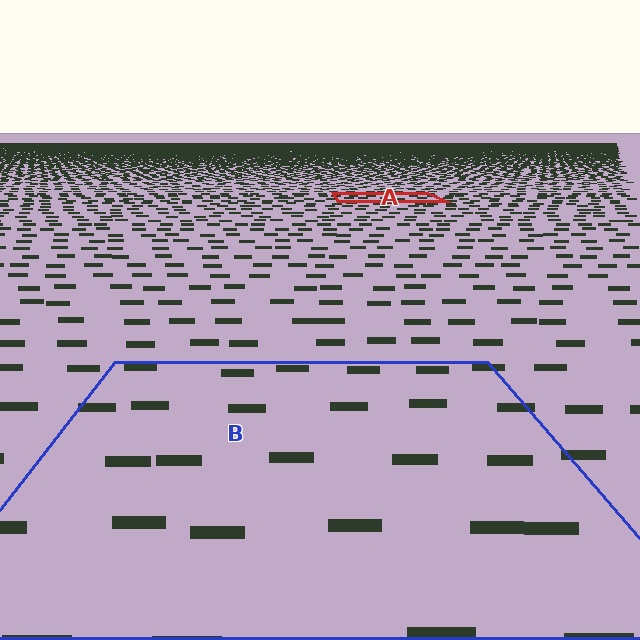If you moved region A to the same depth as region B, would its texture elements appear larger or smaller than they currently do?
They would appear larger. At a closer depth, the same texture elements are projected at a bigger on-screen size.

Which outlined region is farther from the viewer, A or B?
Region A is farther from the viewer — the texture elements inside it appear smaller and more densely packed.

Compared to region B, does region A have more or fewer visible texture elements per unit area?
Region A has more texture elements per unit area — they are packed more densely because it is farther away.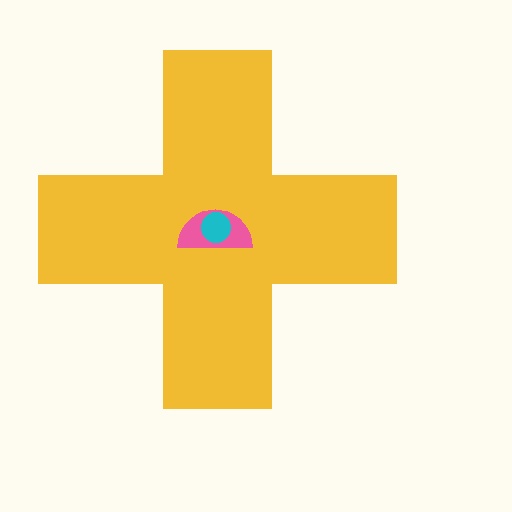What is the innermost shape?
The cyan circle.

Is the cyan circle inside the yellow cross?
Yes.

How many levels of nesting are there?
3.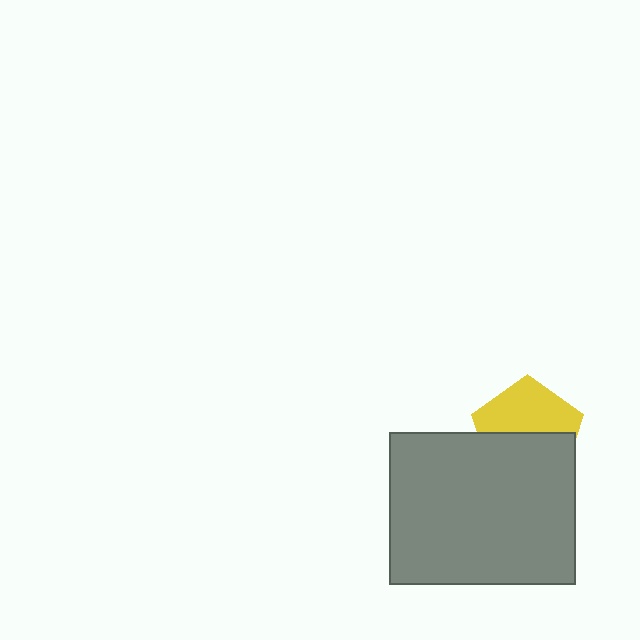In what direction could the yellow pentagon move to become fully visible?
The yellow pentagon could move up. That would shift it out from behind the gray rectangle entirely.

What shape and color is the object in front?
The object in front is a gray rectangle.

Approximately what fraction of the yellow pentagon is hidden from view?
Roughly 51% of the yellow pentagon is hidden behind the gray rectangle.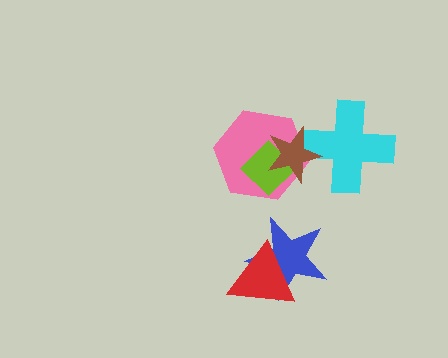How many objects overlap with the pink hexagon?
2 objects overlap with the pink hexagon.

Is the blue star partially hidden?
Yes, it is partially covered by another shape.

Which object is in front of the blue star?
The red triangle is in front of the blue star.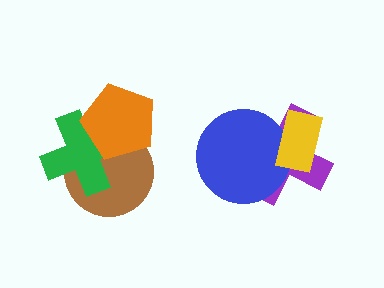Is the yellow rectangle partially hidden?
No, no other shape covers it.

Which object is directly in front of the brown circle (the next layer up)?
The green cross is directly in front of the brown circle.